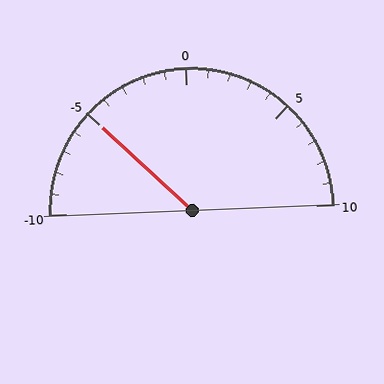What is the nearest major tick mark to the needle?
The nearest major tick mark is -5.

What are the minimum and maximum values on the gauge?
The gauge ranges from -10 to 10.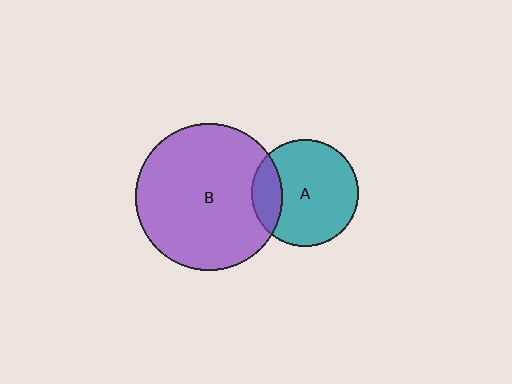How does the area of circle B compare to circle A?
Approximately 1.9 times.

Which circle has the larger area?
Circle B (purple).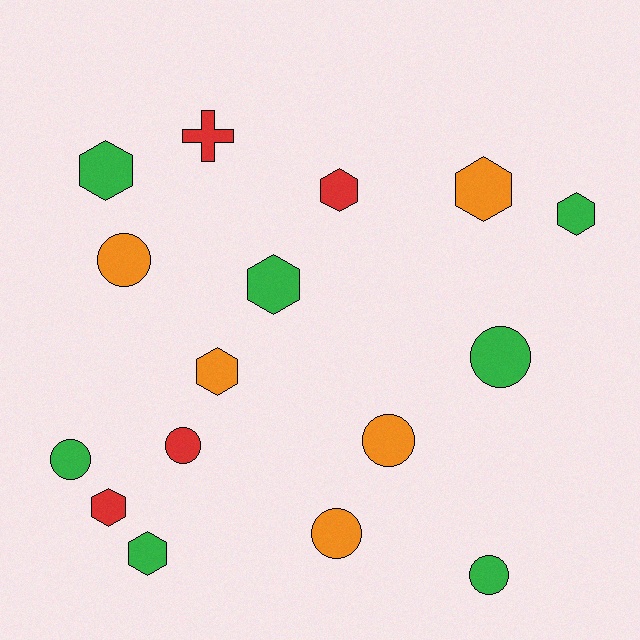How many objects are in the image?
There are 16 objects.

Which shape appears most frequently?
Hexagon, with 8 objects.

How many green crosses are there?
There are no green crosses.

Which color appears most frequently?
Green, with 7 objects.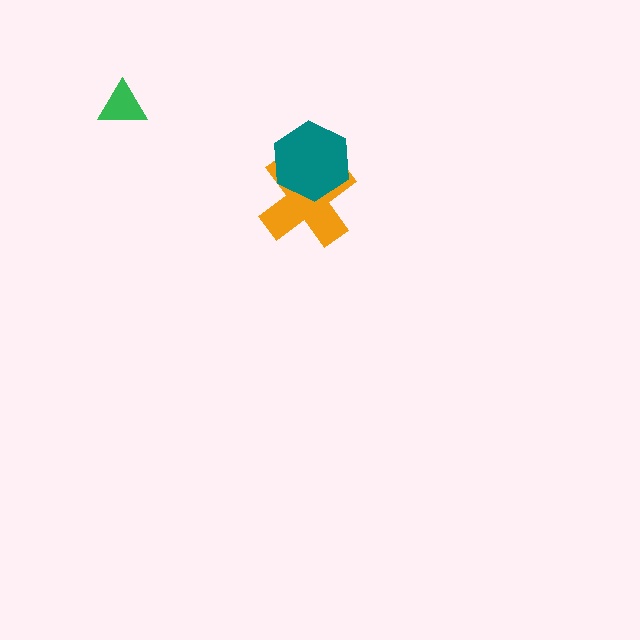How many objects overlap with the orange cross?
1 object overlaps with the orange cross.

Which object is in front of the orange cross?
The teal hexagon is in front of the orange cross.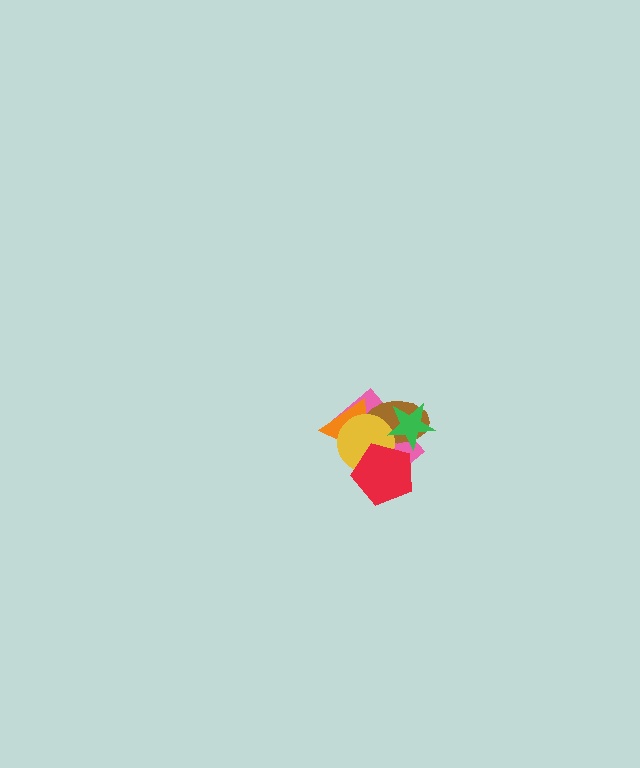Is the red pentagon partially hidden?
No, no other shape covers it.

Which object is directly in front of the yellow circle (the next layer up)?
The red pentagon is directly in front of the yellow circle.